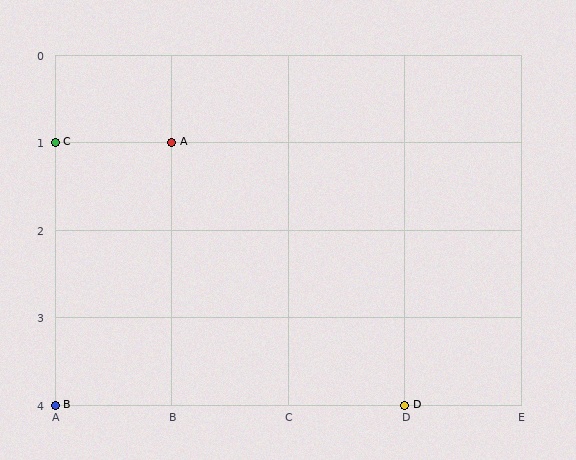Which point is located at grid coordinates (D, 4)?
Point D is at (D, 4).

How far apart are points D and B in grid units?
Points D and B are 3 columns apart.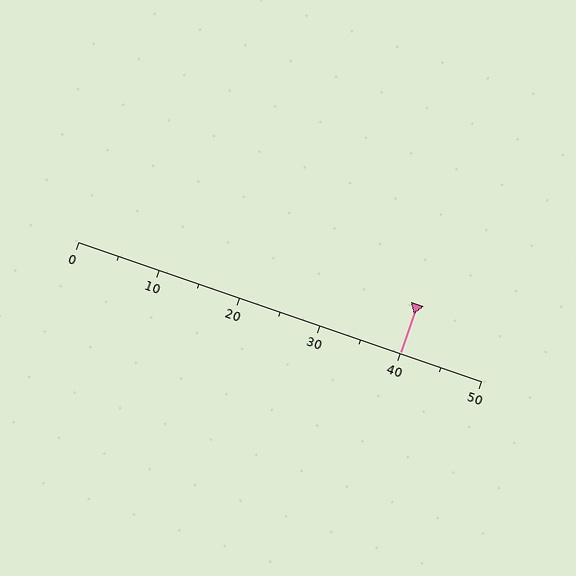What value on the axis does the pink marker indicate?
The marker indicates approximately 40.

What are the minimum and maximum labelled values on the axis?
The axis runs from 0 to 50.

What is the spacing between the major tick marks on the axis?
The major ticks are spaced 10 apart.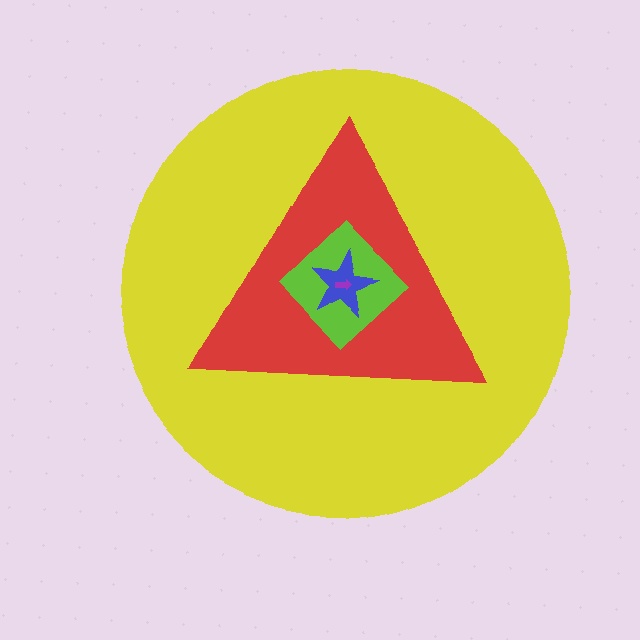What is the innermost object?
The purple arrow.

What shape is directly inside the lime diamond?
The blue star.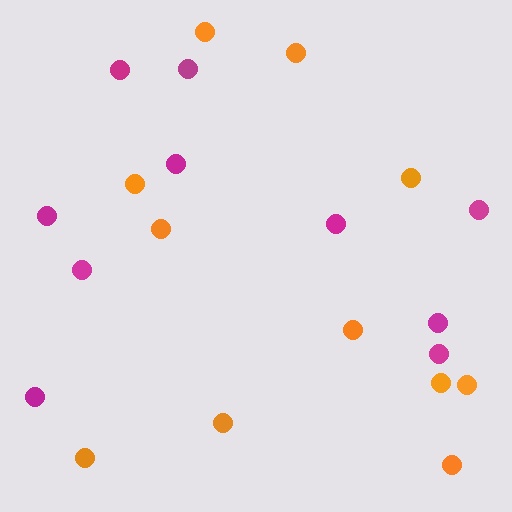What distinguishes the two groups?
There are 2 groups: one group of orange circles (11) and one group of magenta circles (10).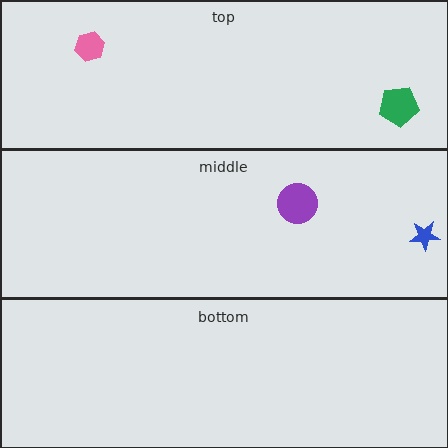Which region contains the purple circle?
The middle region.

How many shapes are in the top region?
2.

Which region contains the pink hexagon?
The top region.